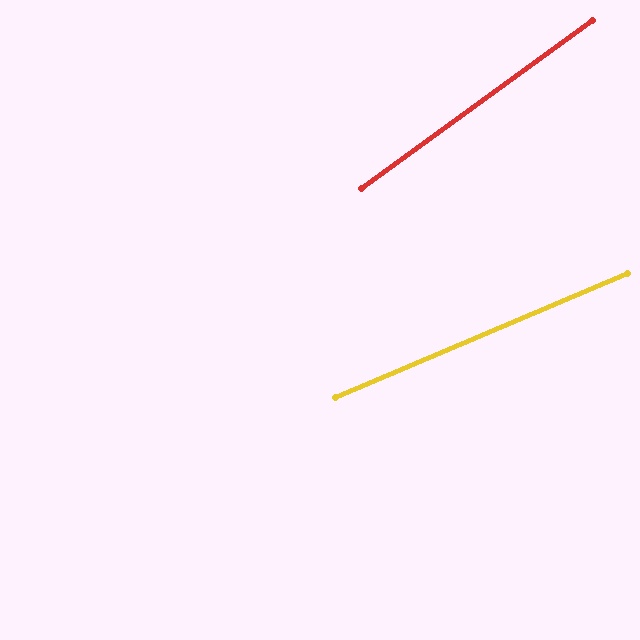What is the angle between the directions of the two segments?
Approximately 13 degrees.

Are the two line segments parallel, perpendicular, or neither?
Neither parallel nor perpendicular — they differ by about 13°.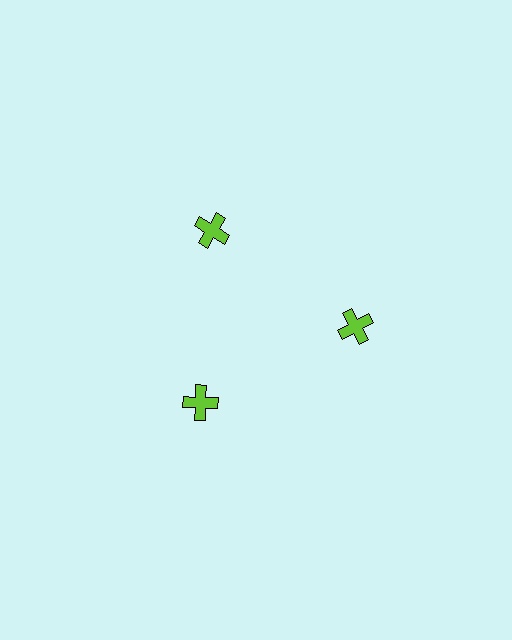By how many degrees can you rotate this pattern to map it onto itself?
The pattern maps onto itself every 120 degrees of rotation.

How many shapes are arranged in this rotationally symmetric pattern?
There are 3 shapes, arranged in 3 groups of 1.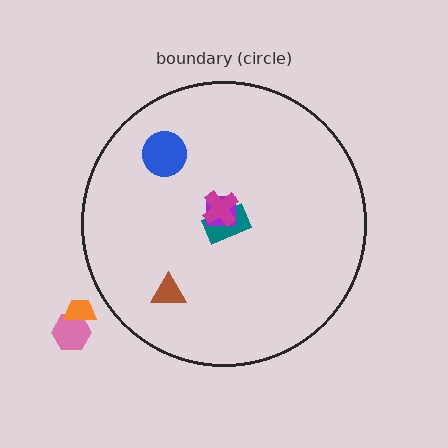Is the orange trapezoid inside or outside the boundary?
Outside.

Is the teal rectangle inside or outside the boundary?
Inside.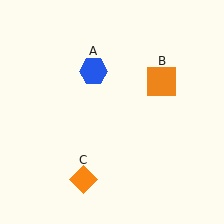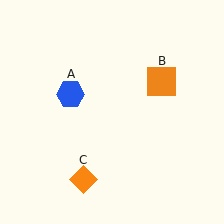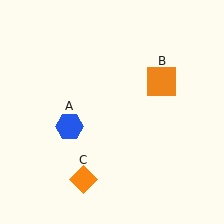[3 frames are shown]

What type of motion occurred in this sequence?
The blue hexagon (object A) rotated counterclockwise around the center of the scene.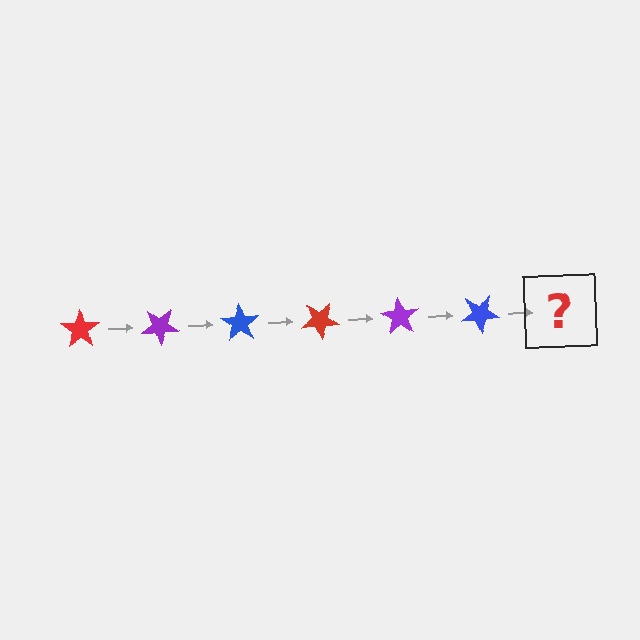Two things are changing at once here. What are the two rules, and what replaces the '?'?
The two rules are that it rotates 35 degrees each step and the color cycles through red, purple, and blue. The '?' should be a red star, rotated 210 degrees from the start.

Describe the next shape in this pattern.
It should be a red star, rotated 210 degrees from the start.